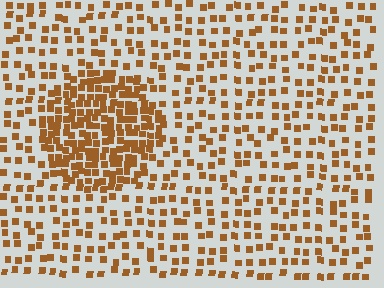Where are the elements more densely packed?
The elements are more densely packed inside the circle boundary.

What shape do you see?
I see a circle.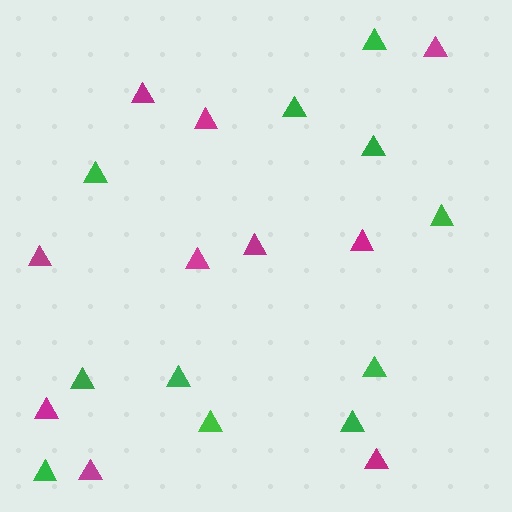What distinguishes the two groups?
There are 2 groups: one group of green triangles (11) and one group of magenta triangles (10).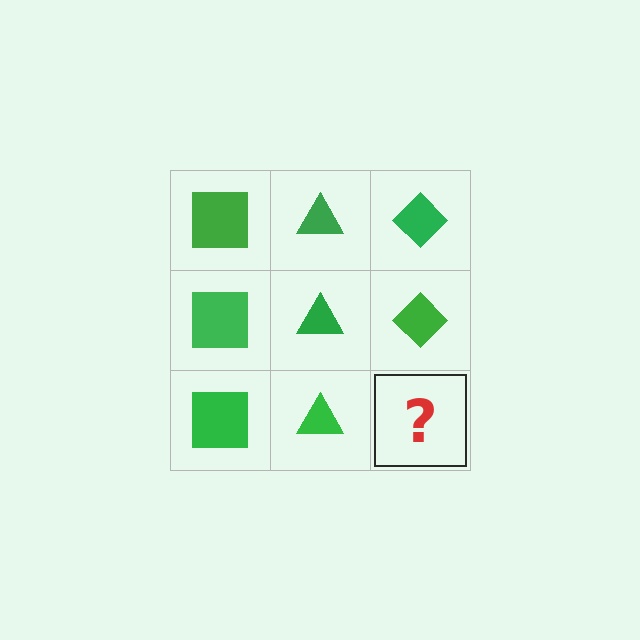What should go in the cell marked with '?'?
The missing cell should contain a green diamond.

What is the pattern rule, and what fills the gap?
The rule is that each column has a consistent shape. The gap should be filled with a green diamond.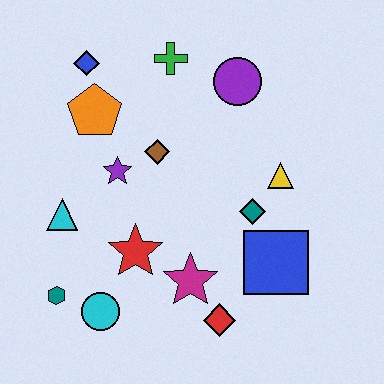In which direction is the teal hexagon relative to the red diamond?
The teal hexagon is to the left of the red diamond.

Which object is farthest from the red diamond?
The blue diamond is farthest from the red diamond.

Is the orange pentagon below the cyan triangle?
No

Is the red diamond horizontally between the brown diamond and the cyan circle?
No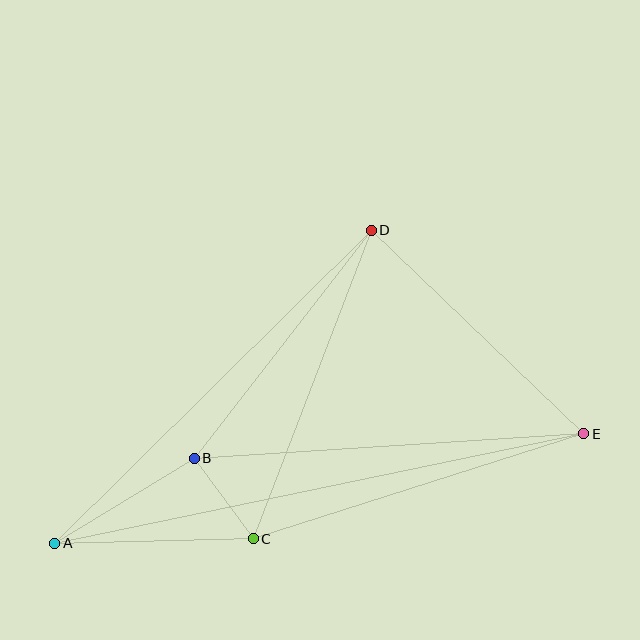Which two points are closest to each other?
Points B and C are closest to each other.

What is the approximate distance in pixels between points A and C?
The distance between A and C is approximately 198 pixels.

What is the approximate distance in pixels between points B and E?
The distance between B and E is approximately 390 pixels.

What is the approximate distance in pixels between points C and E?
The distance between C and E is approximately 347 pixels.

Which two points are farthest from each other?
Points A and E are farthest from each other.